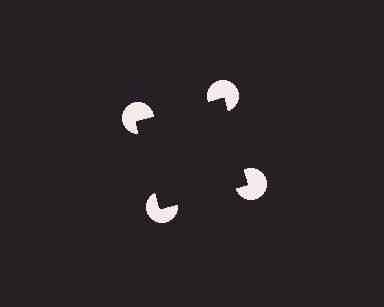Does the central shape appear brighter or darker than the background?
It typically appears slightly darker than the background, even though no actual brightness change is drawn.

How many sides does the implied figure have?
4 sides.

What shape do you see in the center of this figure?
An illusory square — its edges are inferred from the aligned wedge cuts in the pac-man discs, not physically drawn.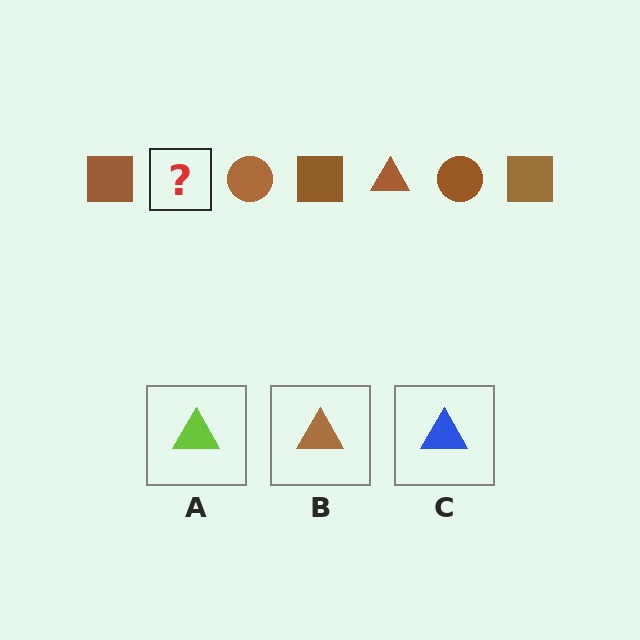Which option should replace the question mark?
Option B.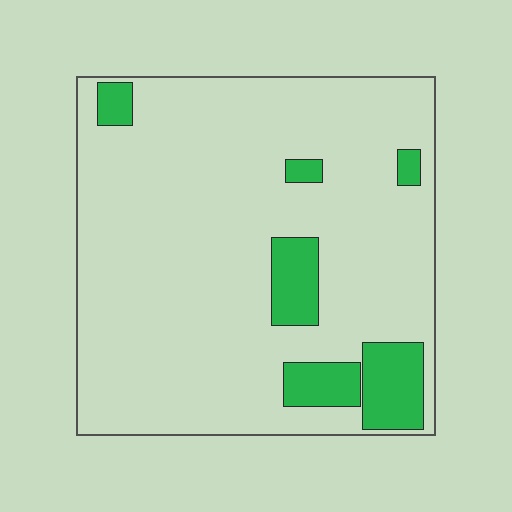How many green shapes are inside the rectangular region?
6.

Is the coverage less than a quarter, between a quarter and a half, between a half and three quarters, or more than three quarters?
Less than a quarter.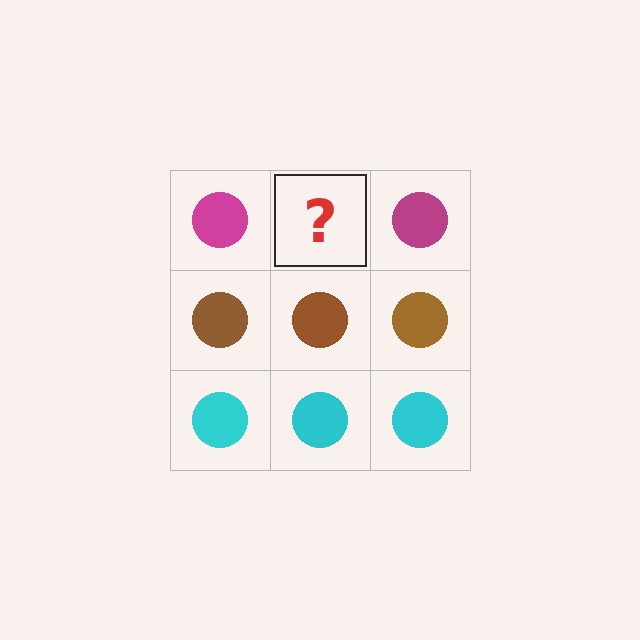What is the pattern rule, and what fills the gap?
The rule is that each row has a consistent color. The gap should be filled with a magenta circle.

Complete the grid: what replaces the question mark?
The question mark should be replaced with a magenta circle.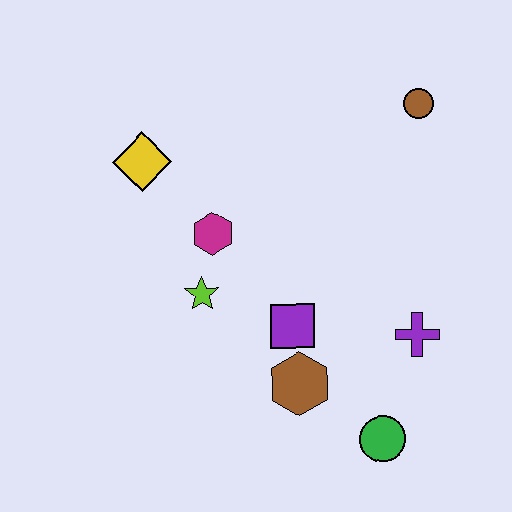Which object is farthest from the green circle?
The yellow diamond is farthest from the green circle.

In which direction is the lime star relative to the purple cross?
The lime star is to the left of the purple cross.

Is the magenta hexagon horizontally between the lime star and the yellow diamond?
No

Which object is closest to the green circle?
The brown hexagon is closest to the green circle.